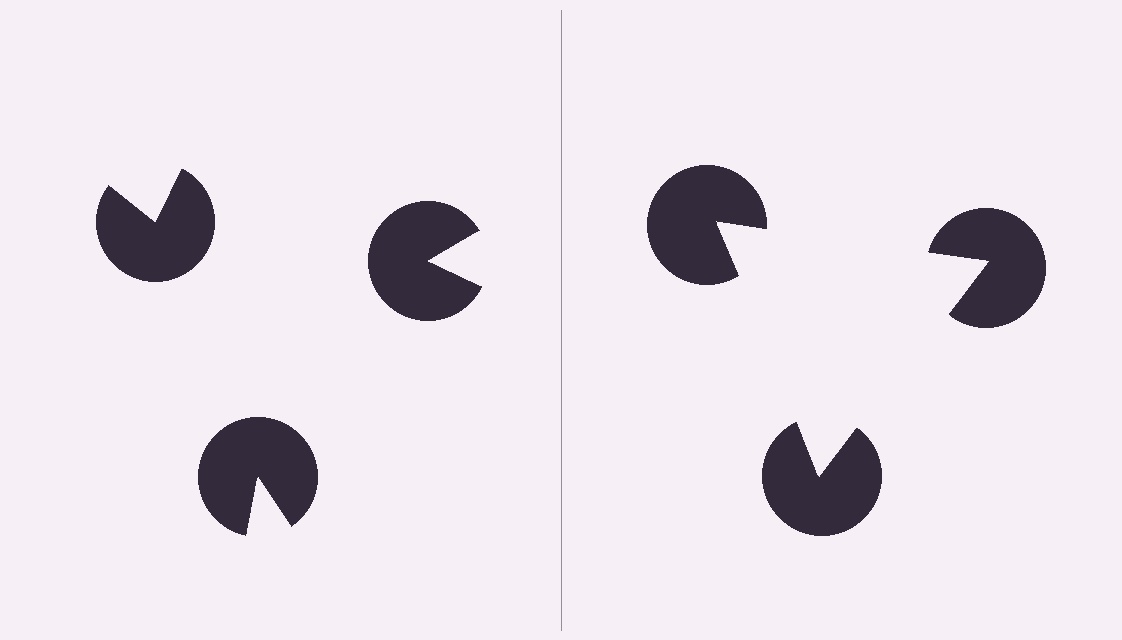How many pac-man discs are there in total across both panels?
6 — 3 on each side.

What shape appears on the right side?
An illusory triangle.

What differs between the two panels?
The pac-man discs are positioned identically on both sides; only the wedge orientations differ. On the right they align to a triangle; on the left they are misaligned.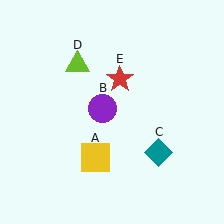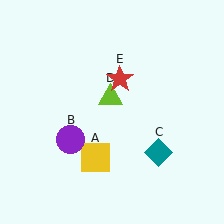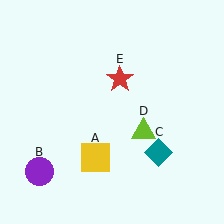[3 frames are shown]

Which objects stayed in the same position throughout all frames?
Yellow square (object A) and teal diamond (object C) and red star (object E) remained stationary.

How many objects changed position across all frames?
2 objects changed position: purple circle (object B), lime triangle (object D).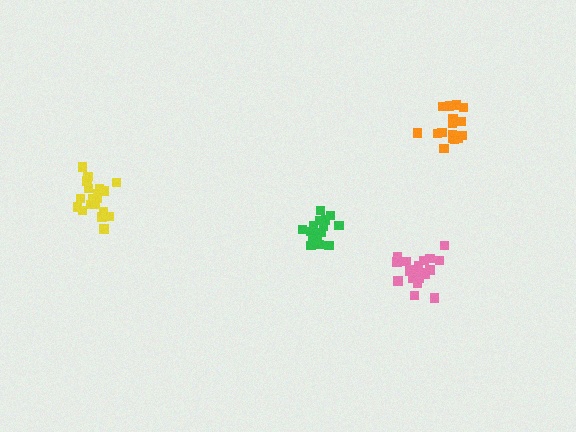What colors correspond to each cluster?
The clusters are colored: pink, yellow, green, orange.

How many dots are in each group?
Group 1: 21 dots, Group 2: 20 dots, Group 3: 18 dots, Group 4: 17 dots (76 total).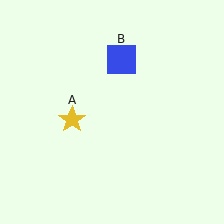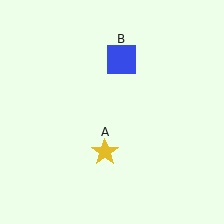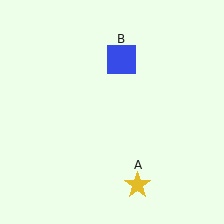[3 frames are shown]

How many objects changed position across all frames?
1 object changed position: yellow star (object A).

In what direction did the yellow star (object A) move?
The yellow star (object A) moved down and to the right.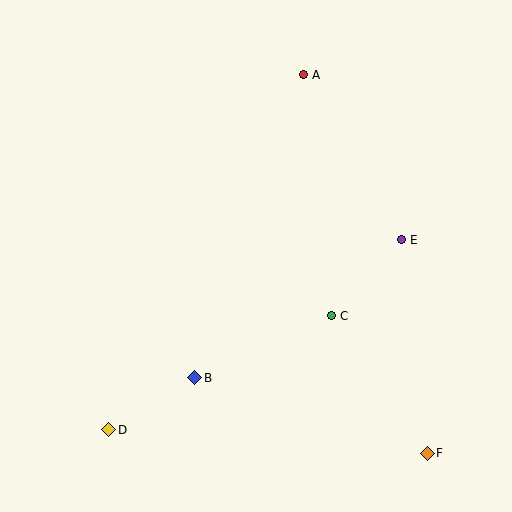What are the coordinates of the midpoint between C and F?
The midpoint between C and F is at (379, 384).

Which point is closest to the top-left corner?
Point A is closest to the top-left corner.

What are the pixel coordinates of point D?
Point D is at (109, 430).